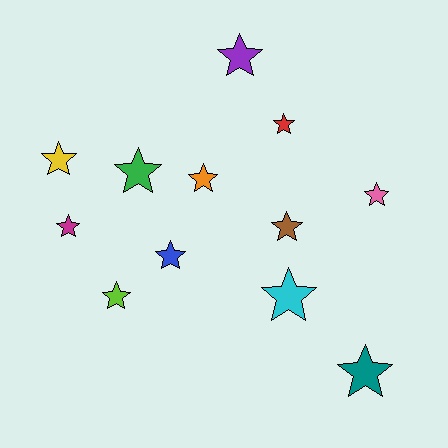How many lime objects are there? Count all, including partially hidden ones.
There is 1 lime object.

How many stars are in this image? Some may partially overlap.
There are 12 stars.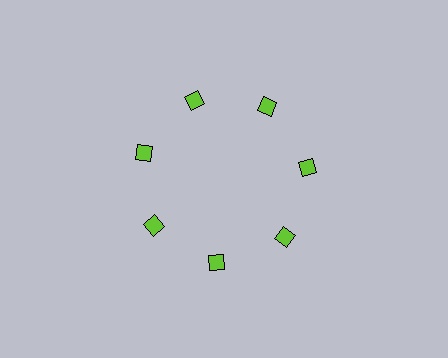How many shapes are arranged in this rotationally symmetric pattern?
There are 7 shapes, arranged in 7 groups of 1.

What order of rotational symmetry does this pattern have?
This pattern has 7-fold rotational symmetry.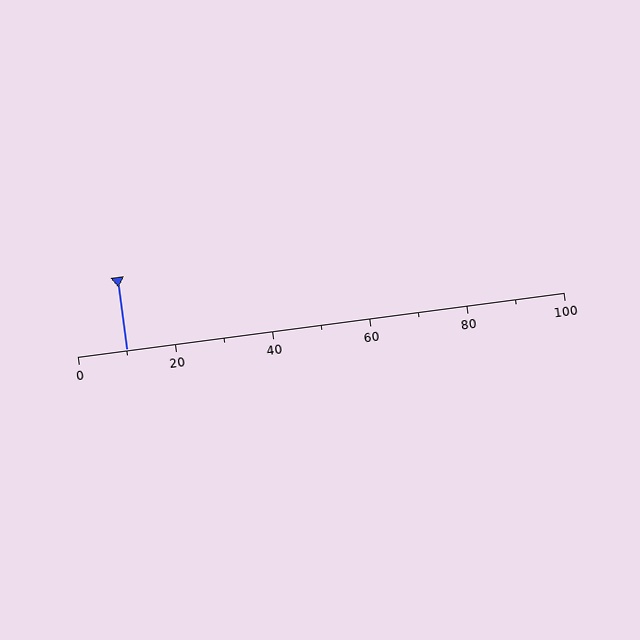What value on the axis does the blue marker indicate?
The marker indicates approximately 10.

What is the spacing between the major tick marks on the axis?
The major ticks are spaced 20 apart.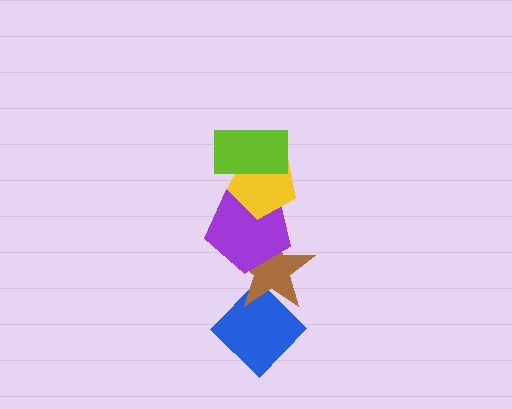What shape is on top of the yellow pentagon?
The lime rectangle is on top of the yellow pentagon.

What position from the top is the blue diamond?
The blue diamond is 5th from the top.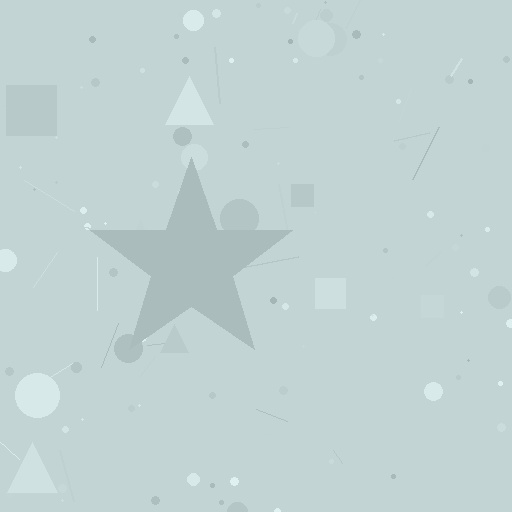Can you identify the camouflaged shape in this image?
The camouflaged shape is a star.